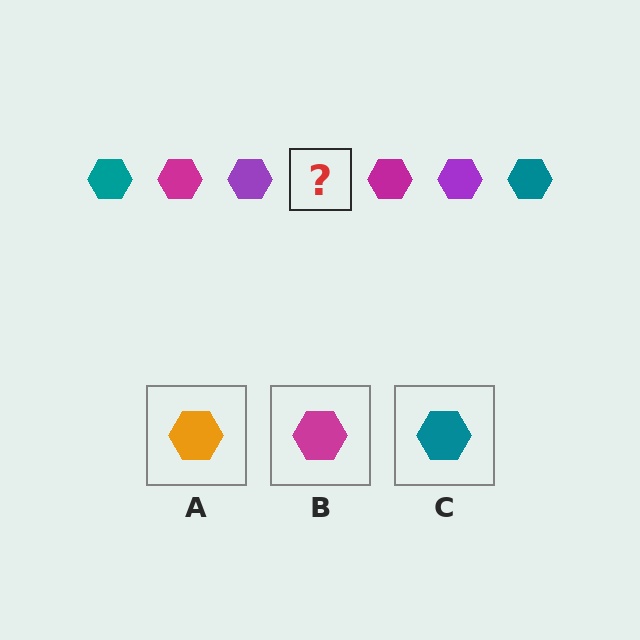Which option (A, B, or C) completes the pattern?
C.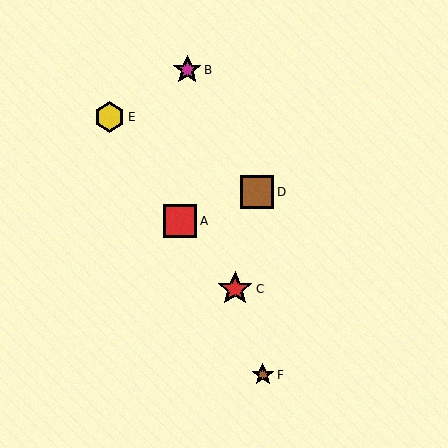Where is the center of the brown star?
The center of the brown star is at (263, 375).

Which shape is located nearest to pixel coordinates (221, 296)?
The red star (labeled C) at (235, 289) is nearest to that location.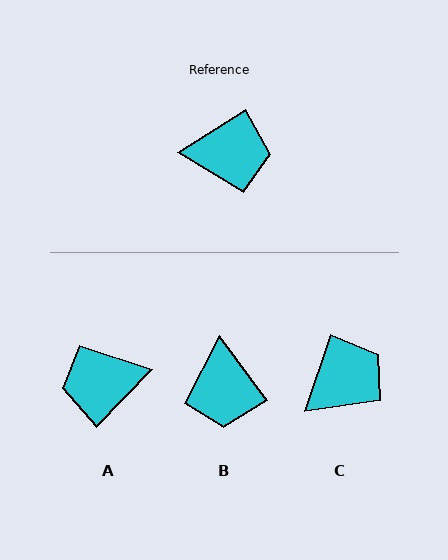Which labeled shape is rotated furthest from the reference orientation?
A, about 167 degrees away.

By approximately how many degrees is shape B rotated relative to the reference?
Approximately 86 degrees clockwise.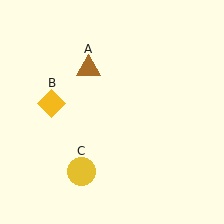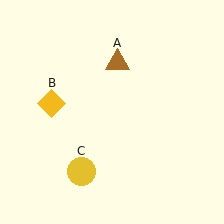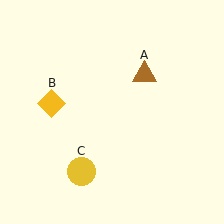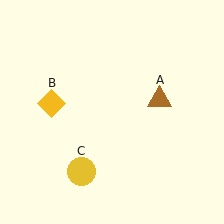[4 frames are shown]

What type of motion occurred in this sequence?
The brown triangle (object A) rotated clockwise around the center of the scene.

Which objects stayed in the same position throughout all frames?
Yellow diamond (object B) and yellow circle (object C) remained stationary.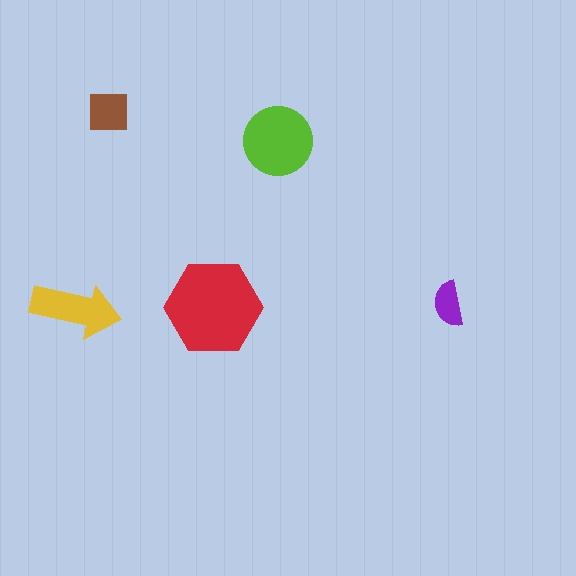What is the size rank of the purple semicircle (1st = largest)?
5th.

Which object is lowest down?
The yellow arrow is bottommost.